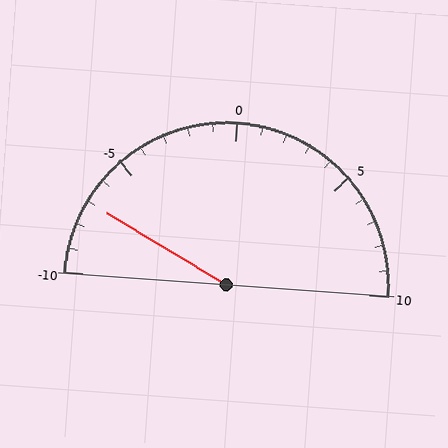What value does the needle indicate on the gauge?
The needle indicates approximately -7.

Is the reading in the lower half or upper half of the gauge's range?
The reading is in the lower half of the range (-10 to 10).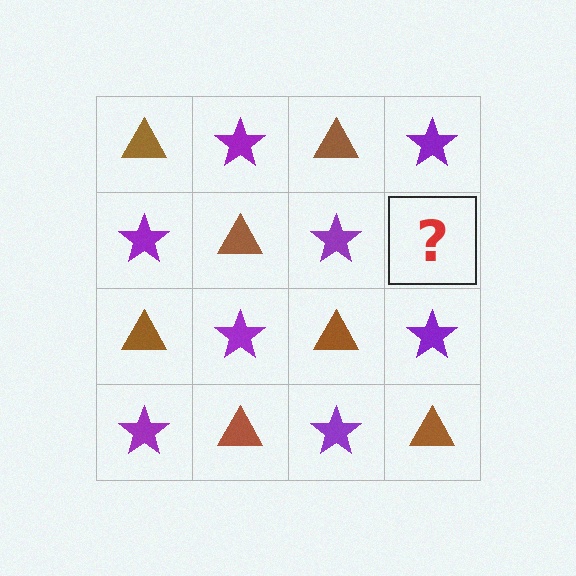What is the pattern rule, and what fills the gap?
The rule is that it alternates brown triangle and purple star in a checkerboard pattern. The gap should be filled with a brown triangle.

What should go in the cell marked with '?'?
The missing cell should contain a brown triangle.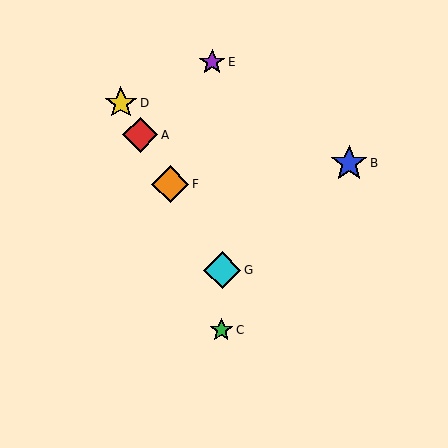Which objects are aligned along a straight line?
Objects A, D, F, G are aligned along a straight line.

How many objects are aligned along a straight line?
4 objects (A, D, F, G) are aligned along a straight line.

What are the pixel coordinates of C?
Object C is at (221, 330).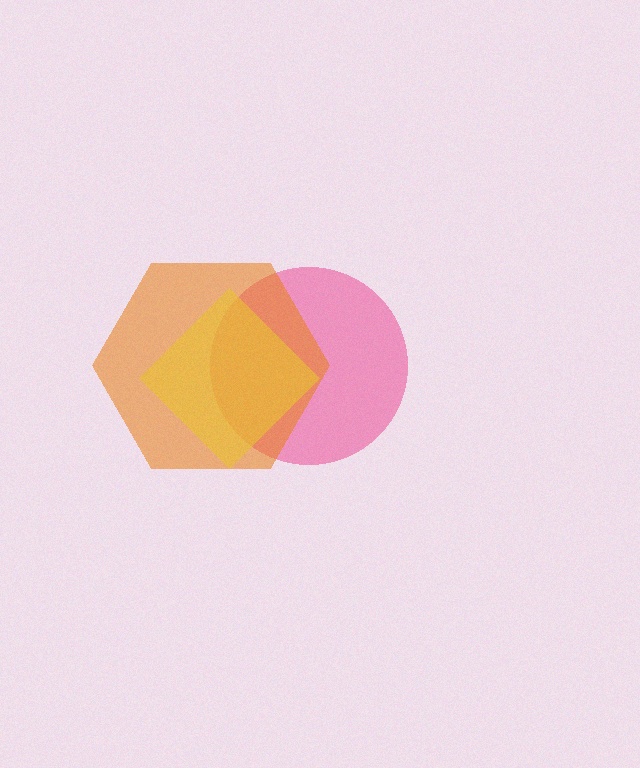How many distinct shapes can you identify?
There are 3 distinct shapes: a pink circle, an orange hexagon, a yellow diamond.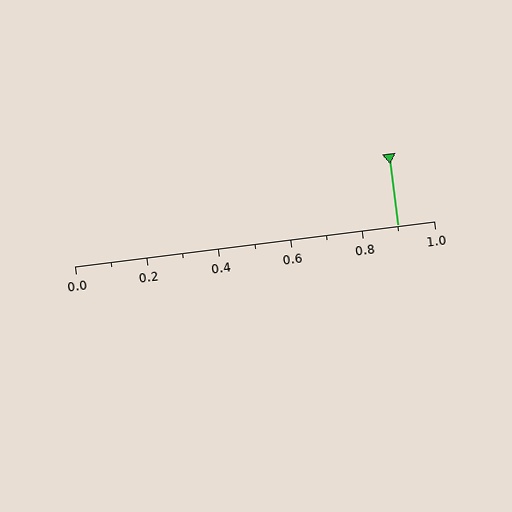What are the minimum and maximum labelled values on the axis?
The axis runs from 0.0 to 1.0.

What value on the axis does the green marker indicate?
The marker indicates approximately 0.9.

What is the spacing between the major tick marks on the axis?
The major ticks are spaced 0.2 apart.